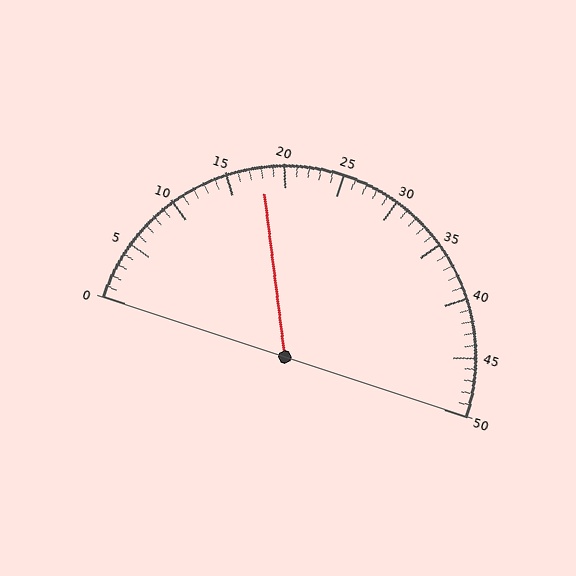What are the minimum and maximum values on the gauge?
The gauge ranges from 0 to 50.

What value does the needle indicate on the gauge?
The needle indicates approximately 18.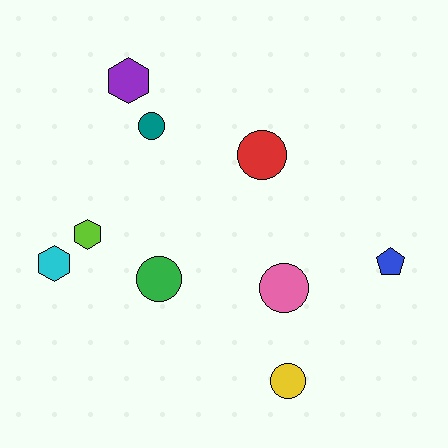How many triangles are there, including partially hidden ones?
There are no triangles.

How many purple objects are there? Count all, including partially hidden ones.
There is 1 purple object.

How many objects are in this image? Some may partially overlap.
There are 9 objects.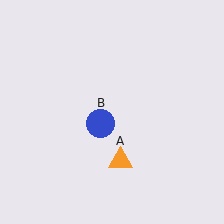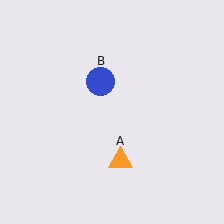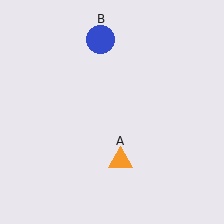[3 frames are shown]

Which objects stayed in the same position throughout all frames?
Orange triangle (object A) remained stationary.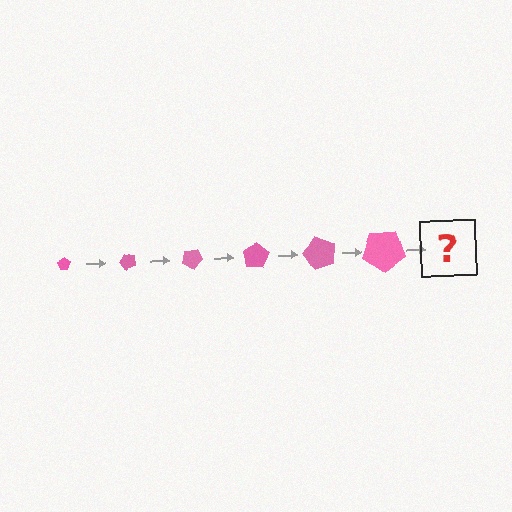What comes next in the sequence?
The next element should be a pentagon, larger than the previous one and rotated 300 degrees from the start.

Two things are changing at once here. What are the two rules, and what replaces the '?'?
The two rules are that the pentagon grows larger each step and it rotates 50 degrees each step. The '?' should be a pentagon, larger than the previous one and rotated 300 degrees from the start.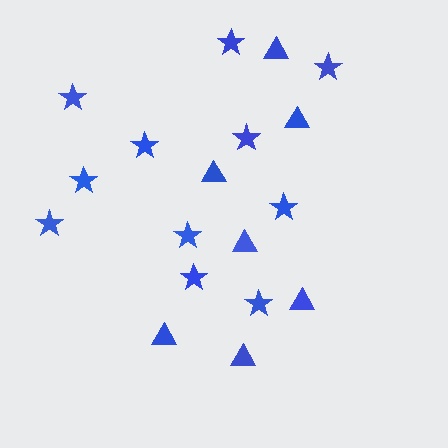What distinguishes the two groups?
There are 2 groups: one group of stars (11) and one group of triangles (7).